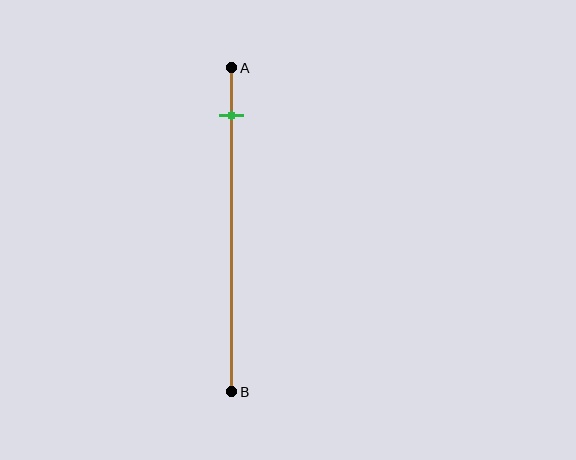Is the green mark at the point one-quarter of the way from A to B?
No, the mark is at about 15% from A, not at the 25% one-quarter point.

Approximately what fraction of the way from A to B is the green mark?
The green mark is approximately 15% of the way from A to B.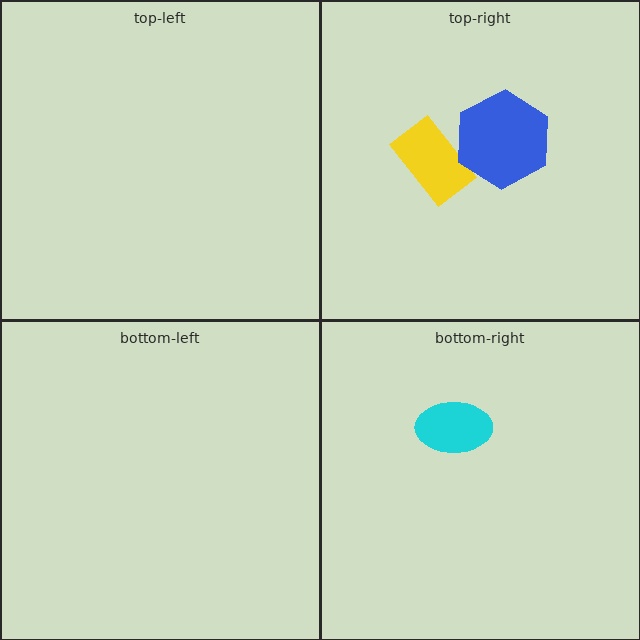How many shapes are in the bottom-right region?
1.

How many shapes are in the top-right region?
2.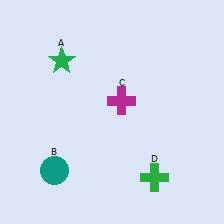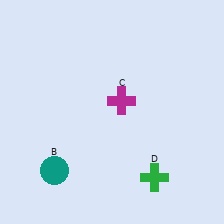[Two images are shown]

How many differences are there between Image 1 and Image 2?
There is 1 difference between the two images.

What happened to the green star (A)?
The green star (A) was removed in Image 2. It was in the top-left area of Image 1.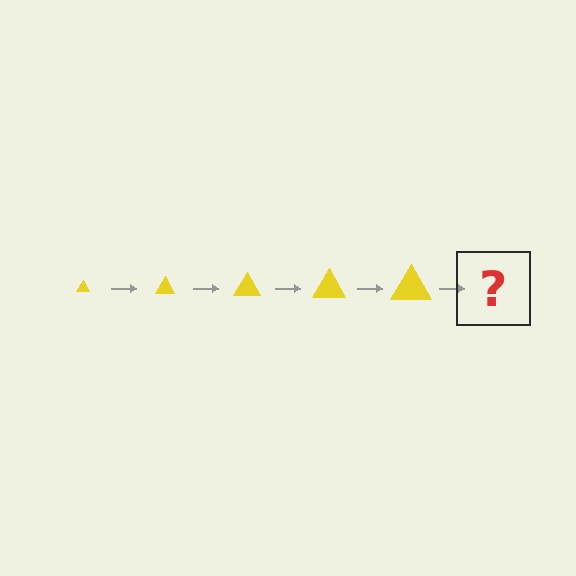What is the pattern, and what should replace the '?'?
The pattern is that the triangle gets progressively larger each step. The '?' should be a yellow triangle, larger than the previous one.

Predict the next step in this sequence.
The next step is a yellow triangle, larger than the previous one.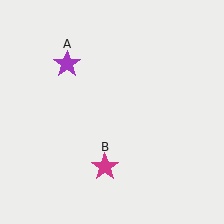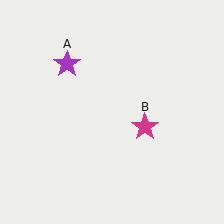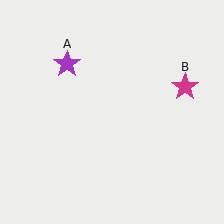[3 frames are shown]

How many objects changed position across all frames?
1 object changed position: magenta star (object B).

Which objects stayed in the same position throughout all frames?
Purple star (object A) remained stationary.